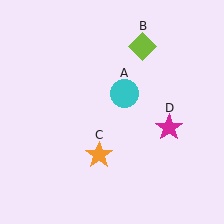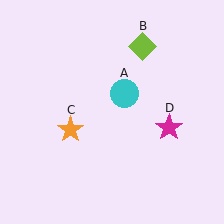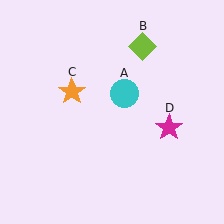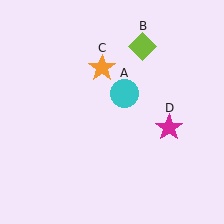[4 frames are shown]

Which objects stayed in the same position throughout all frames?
Cyan circle (object A) and lime diamond (object B) and magenta star (object D) remained stationary.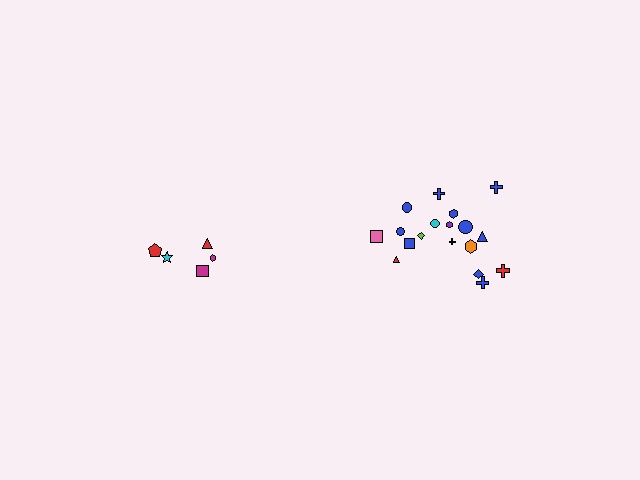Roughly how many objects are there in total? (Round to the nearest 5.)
Roughly 25 objects in total.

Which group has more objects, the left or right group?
The right group.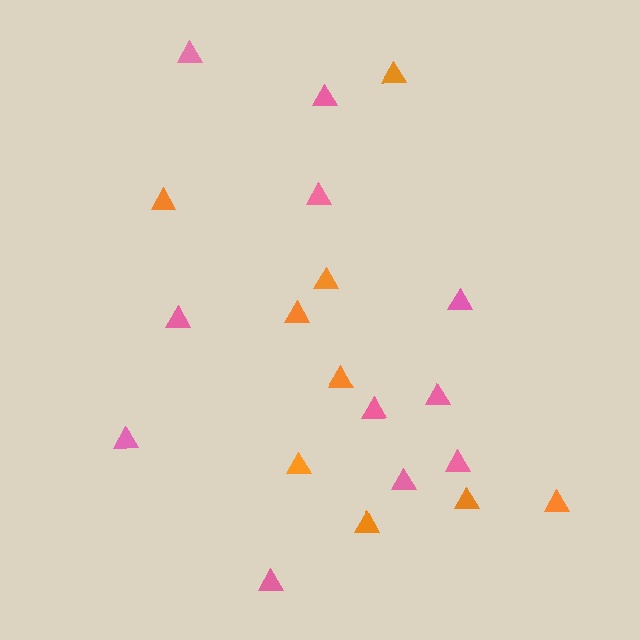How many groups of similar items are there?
There are 2 groups: one group of pink triangles (11) and one group of orange triangles (9).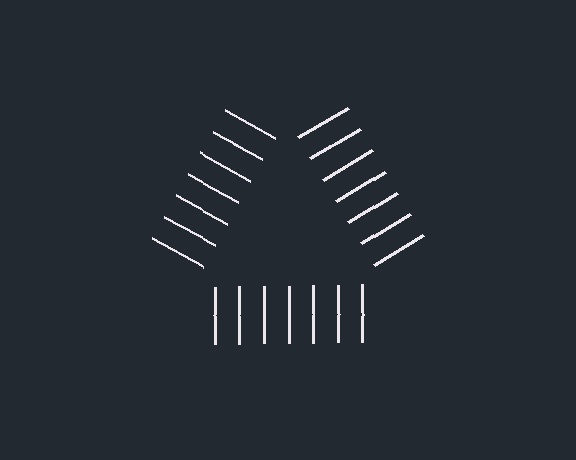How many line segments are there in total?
21 — 7 along each of the 3 edges.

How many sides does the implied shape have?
3 sides — the line-ends trace a triangle.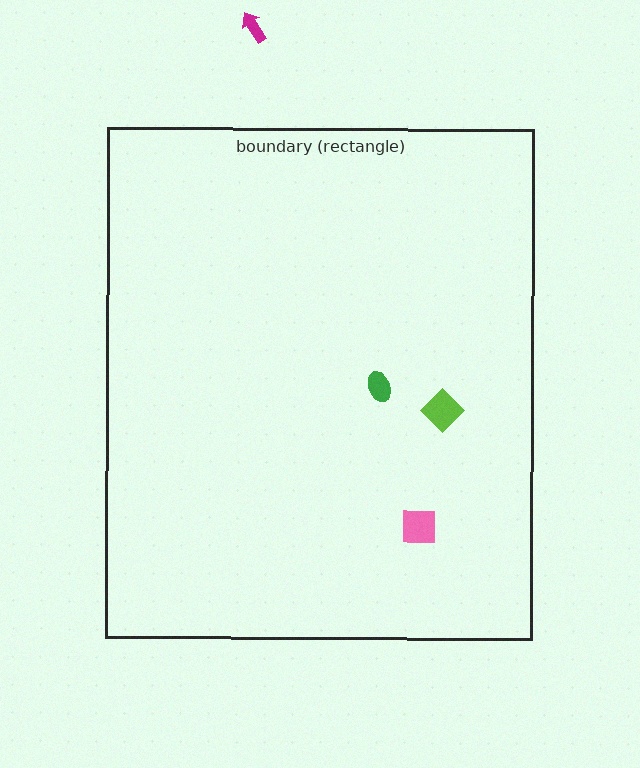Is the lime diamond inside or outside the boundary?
Inside.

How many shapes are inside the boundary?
3 inside, 1 outside.